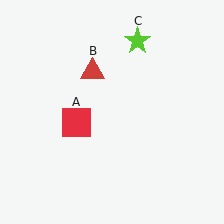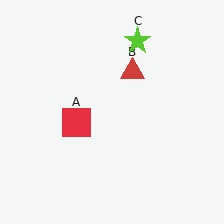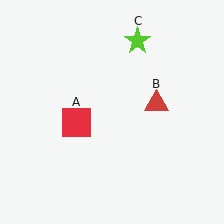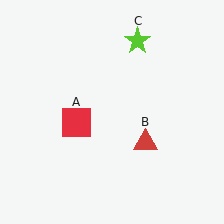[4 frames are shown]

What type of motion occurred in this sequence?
The red triangle (object B) rotated clockwise around the center of the scene.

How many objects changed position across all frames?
1 object changed position: red triangle (object B).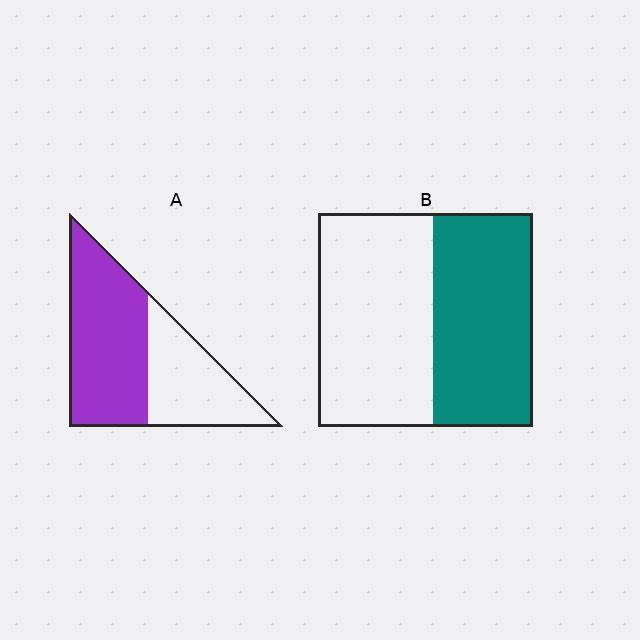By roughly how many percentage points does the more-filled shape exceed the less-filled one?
By roughly 15 percentage points (A over B).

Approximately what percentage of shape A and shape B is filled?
A is approximately 60% and B is approximately 45%.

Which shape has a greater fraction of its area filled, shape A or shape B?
Shape A.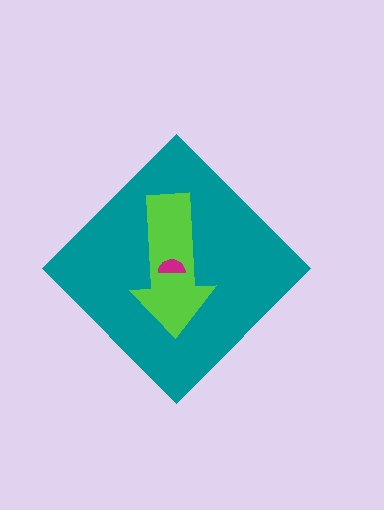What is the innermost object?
The magenta semicircle.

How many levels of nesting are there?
3.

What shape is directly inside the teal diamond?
The lime arrow.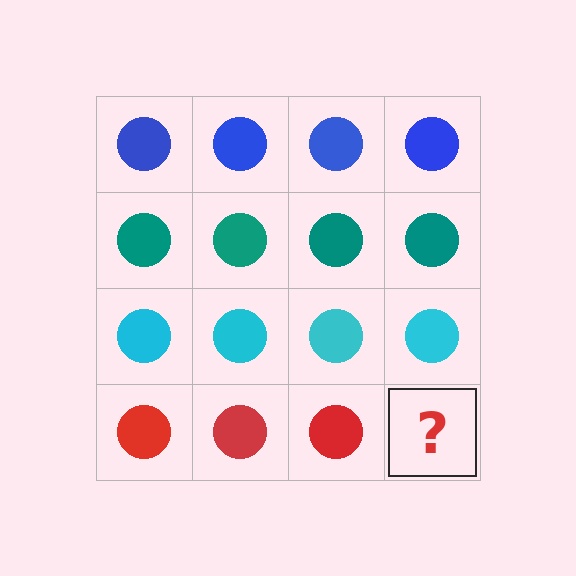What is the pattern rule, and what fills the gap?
The rule is that each row has a consistent color. The gap should be filled with a red circle.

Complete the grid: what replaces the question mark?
The question mark should be replaced with a red circle.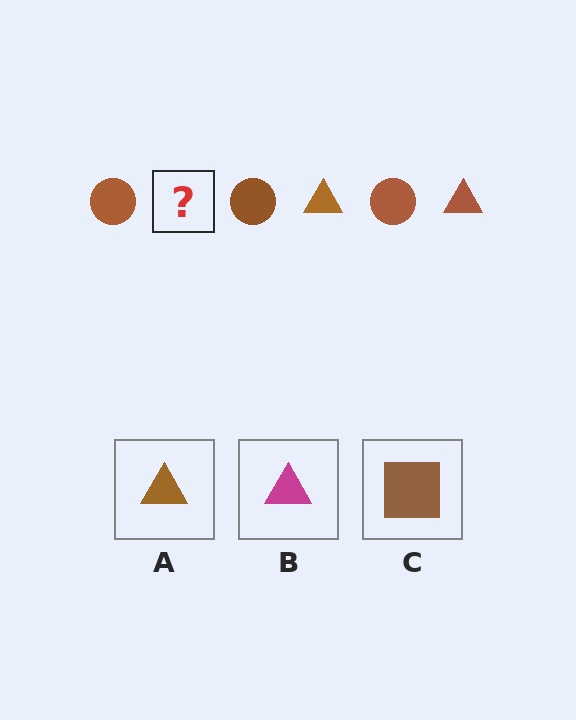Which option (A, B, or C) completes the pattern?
A.